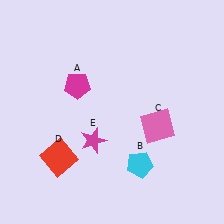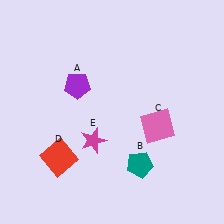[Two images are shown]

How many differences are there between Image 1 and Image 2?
There are 2 differences between the two images.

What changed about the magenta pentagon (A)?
In Image 1, A is magenta. In Image 2, it changed to purple.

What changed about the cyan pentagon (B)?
In Image 1, B is cyan. In Image 2, it changed to teal.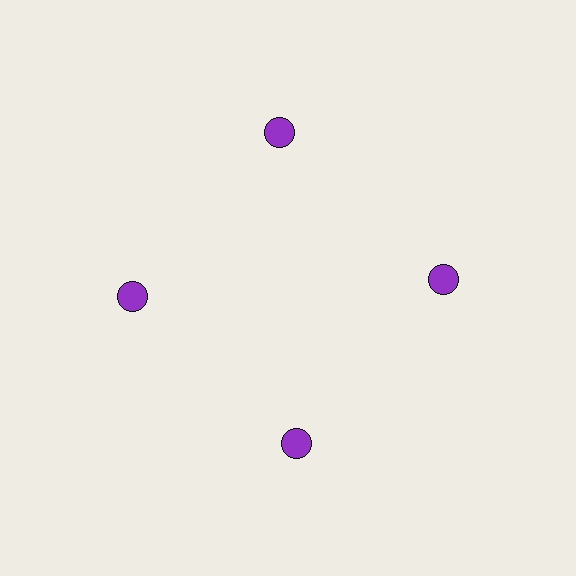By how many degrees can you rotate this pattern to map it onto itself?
The pattern maps onto itself every 90 degrees of rotation.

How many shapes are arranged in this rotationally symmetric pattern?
There are 4 shapes, arranged in 4 groups of 1.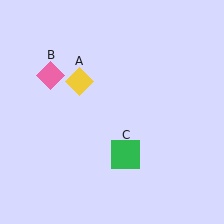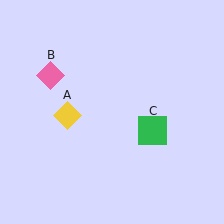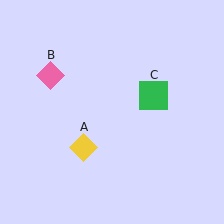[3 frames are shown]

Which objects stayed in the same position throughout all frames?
Pink diamond (object B) remained stationary.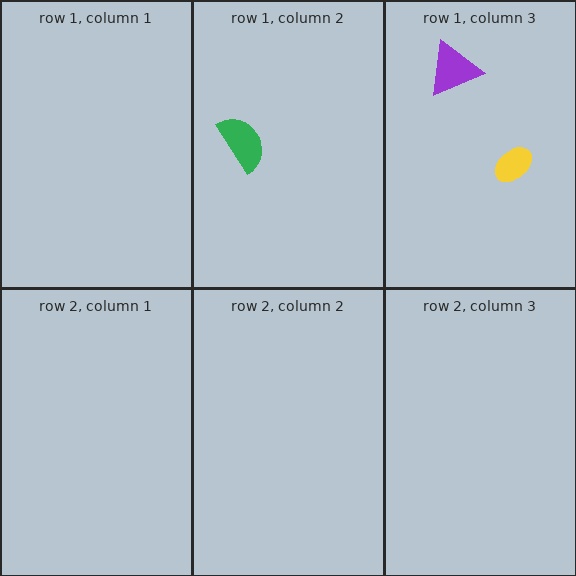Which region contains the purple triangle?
The row 1, column 3 region.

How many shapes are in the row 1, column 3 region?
2.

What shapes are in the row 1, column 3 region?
The purple triangle, the yellow ellipse.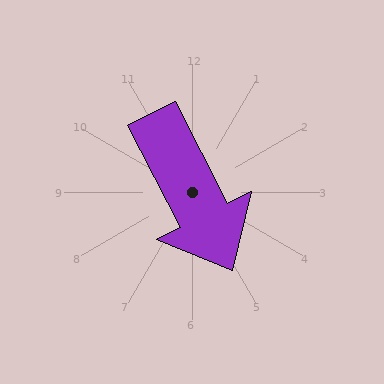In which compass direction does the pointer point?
Southeast.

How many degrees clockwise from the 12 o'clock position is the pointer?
Approximately 153 degrees.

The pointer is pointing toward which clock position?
Roughly 5 o'clock.